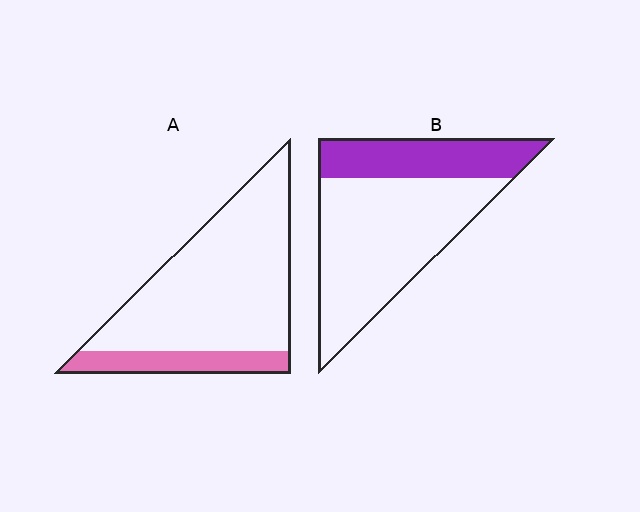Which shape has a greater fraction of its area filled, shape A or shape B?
Shape B.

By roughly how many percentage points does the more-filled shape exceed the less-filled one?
By roughly 10 percentage points (B over A).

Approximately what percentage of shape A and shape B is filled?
A is approximately 20% and B is approximately 30%.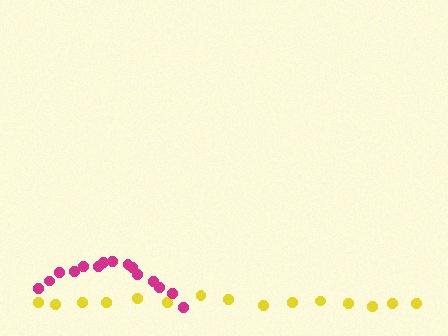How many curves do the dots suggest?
There are 2 distinct paths.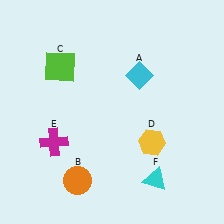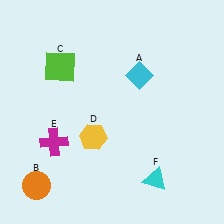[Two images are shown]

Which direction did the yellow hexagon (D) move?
The yellow hexagon (D) moved left.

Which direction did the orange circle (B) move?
The orange circle (B) moved left.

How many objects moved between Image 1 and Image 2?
2 objects moved between the two images.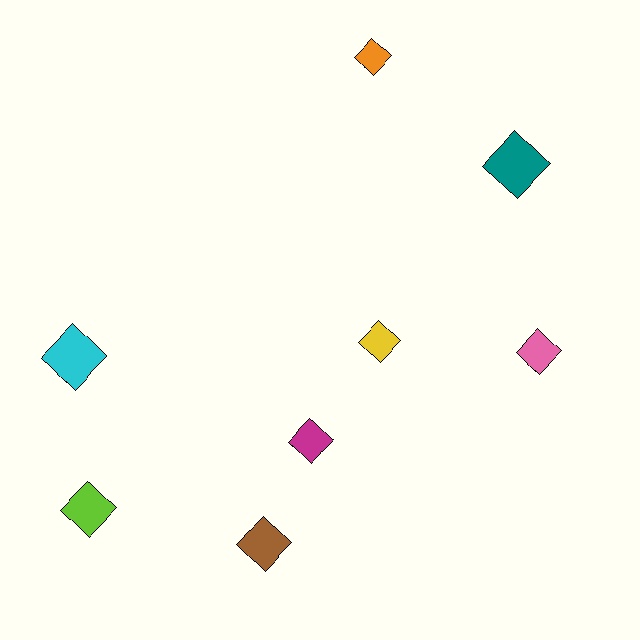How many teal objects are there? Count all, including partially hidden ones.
There is 1 teal object.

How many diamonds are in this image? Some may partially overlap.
There are 8 diamonds.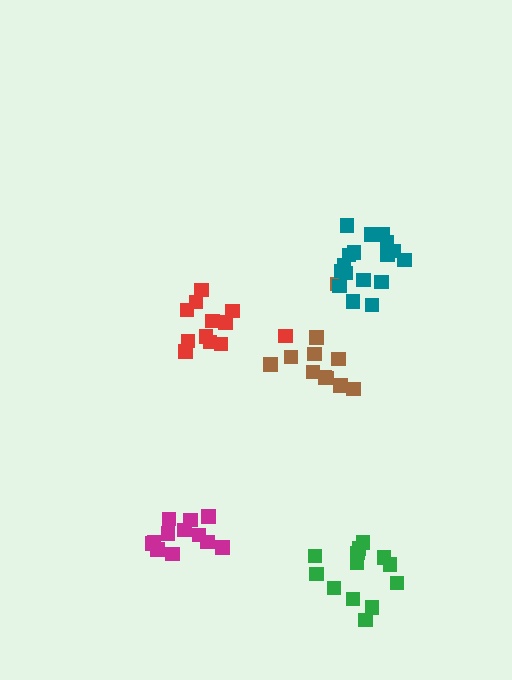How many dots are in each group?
Group 1: 12 dots, Group 2: 12 dots, Group 3: 11 dots, Group 4: 13 dots, Group 5: 17 dots (65 total).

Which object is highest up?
The teal cluster is topmost.